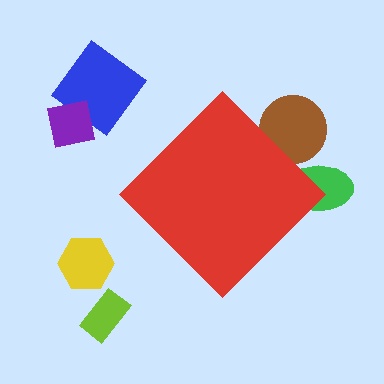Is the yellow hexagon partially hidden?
No, the yellow hexagon is fully visible.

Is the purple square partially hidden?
No, the purple square is fully visible.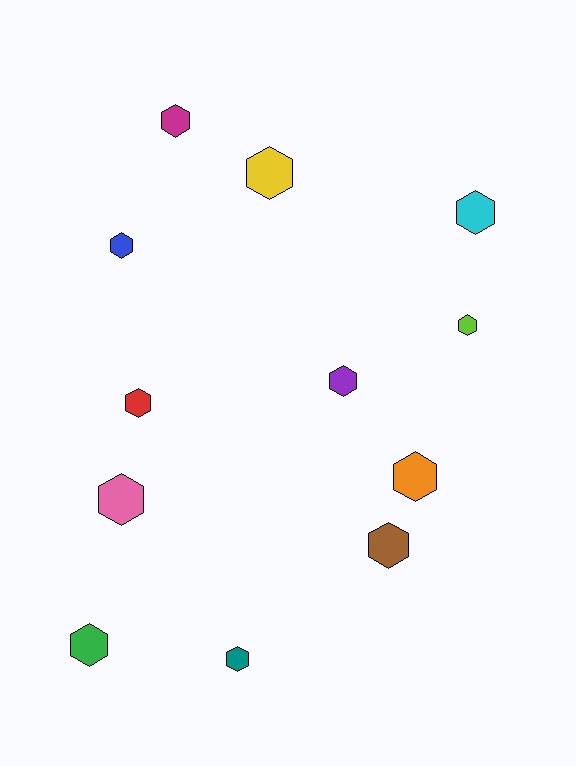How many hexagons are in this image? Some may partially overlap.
There are 12 hexagons.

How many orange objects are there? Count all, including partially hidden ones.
There is 1 orange object.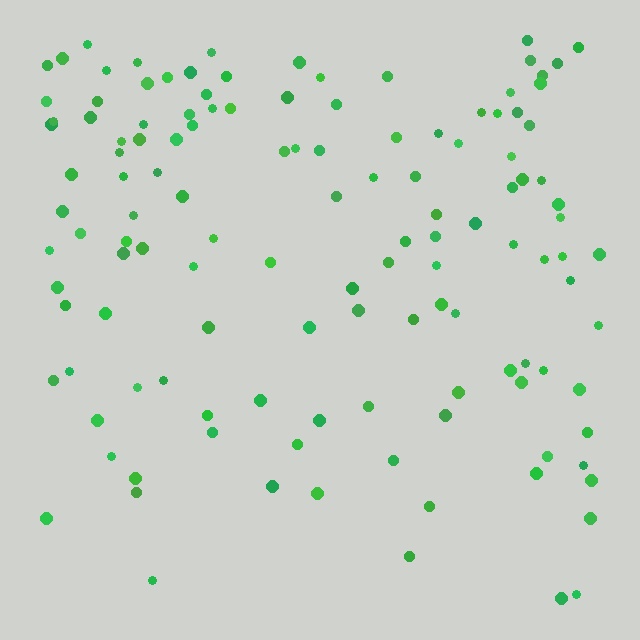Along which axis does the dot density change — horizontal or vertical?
Vertical.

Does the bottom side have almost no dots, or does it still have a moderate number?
Still a moderate number, just noticeably fewer than the top.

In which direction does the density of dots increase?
From bottom to top, with the top side densest.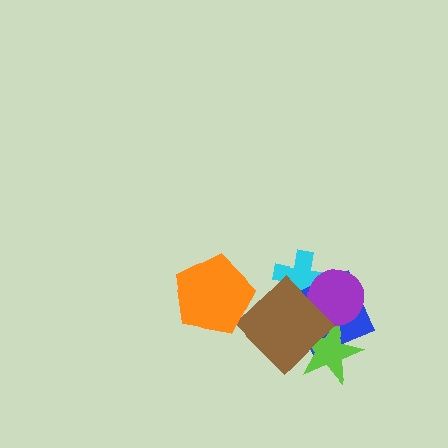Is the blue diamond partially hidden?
Yes, it is partially covered by another shape.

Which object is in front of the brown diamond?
The orange pentagon is in front of the brown diamond.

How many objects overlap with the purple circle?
4 objects overlap with the purple circle.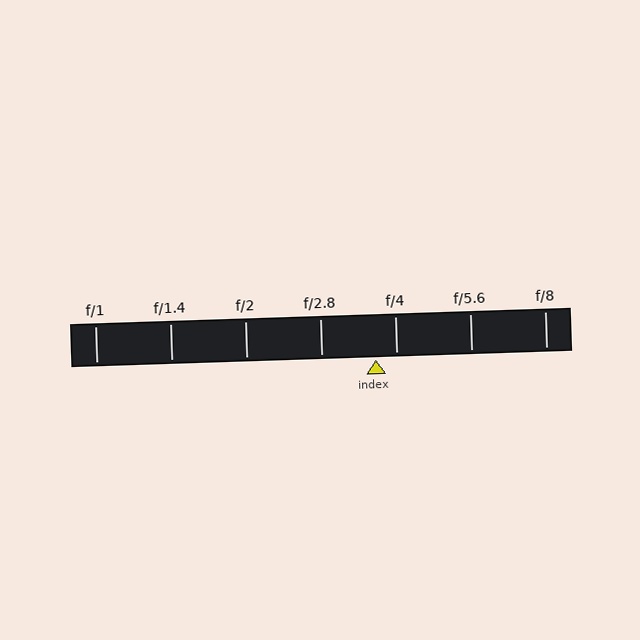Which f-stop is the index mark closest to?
The index mark is closest to f/4.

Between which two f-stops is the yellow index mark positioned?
The index mark is between f/2.8 and f/4.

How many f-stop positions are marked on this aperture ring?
There are 7 f-stop positions marked.